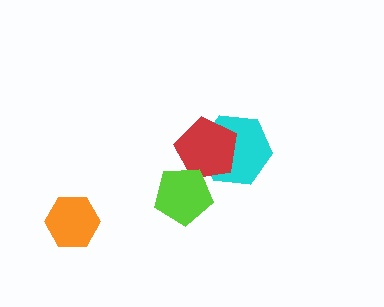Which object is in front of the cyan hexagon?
The red pentagon is in front of the cyan hexagon.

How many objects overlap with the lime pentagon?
1 object overlaps with the lime pentagon.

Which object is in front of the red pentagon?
The lime pentagon is in front of the red pentagon.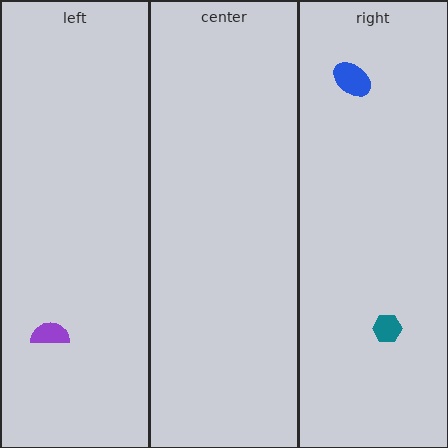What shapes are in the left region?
The purple semicircle.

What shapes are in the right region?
The blue ellipse, the teal hexagon.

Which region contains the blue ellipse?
The right region.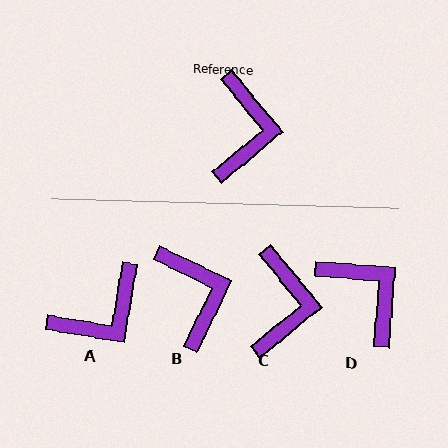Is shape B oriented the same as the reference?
No, it is off by about 24 degrees.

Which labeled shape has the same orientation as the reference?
C.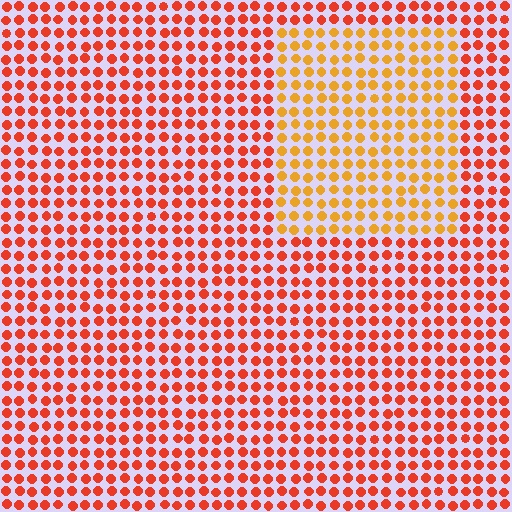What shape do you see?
I see a rectangle.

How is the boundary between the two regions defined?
The boundary is defined purely by a slight shift in hue (about 33 degrees). Spacing, size, and orientation are identical on both sides.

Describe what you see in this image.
The image is filled with small red elements in a uniform arrangement. A rectangle-shaped region is visible where the elements are tinted to a slightly different hue, forming a subtle color boundary.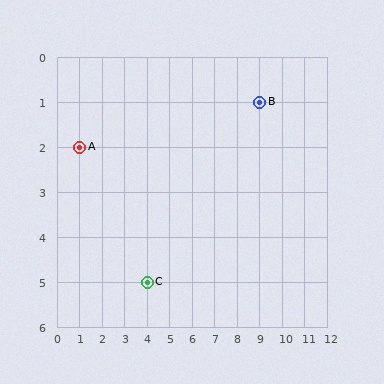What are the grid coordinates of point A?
Point A is at grid coordinates (1, 2).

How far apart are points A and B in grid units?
Points A and B are 8 columns and 1 row apart (about 8.1 grid units diagonally).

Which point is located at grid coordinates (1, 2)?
Point A is at (1, 2).